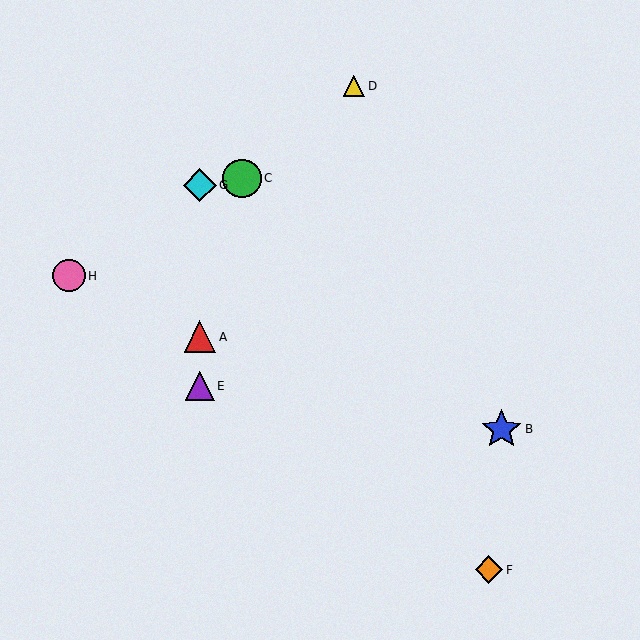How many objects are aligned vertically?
3 objects (A, E, G) are aligned vertically.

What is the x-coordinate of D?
Object D is at x≈354.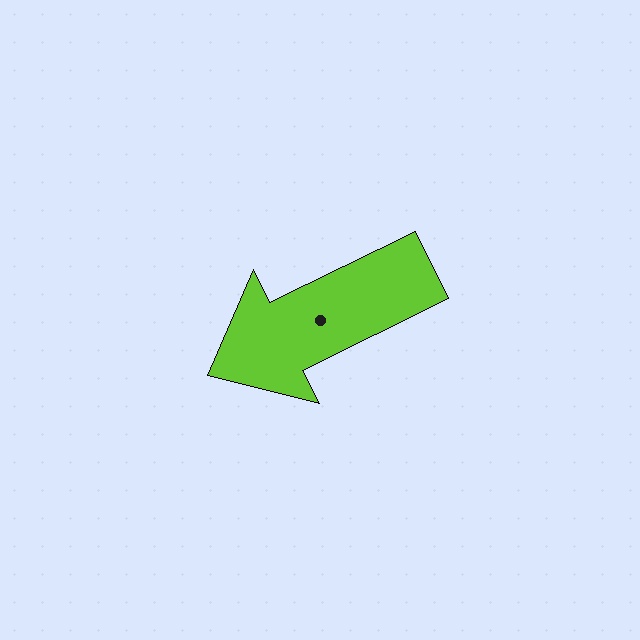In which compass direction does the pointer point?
Southwest.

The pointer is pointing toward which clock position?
Roughly 8 o'clock.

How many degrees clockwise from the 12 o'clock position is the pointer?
Approximately 244 degrees.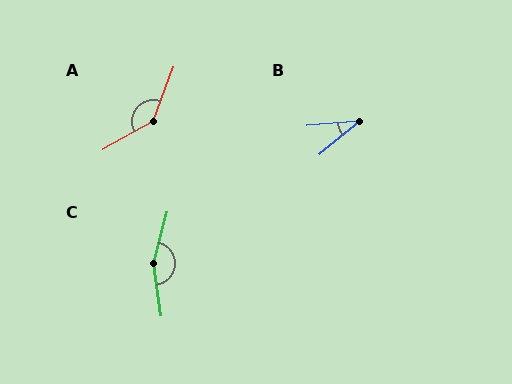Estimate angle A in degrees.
Approximately 139 degrees.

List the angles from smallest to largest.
B (35°), A (139°), C (157°).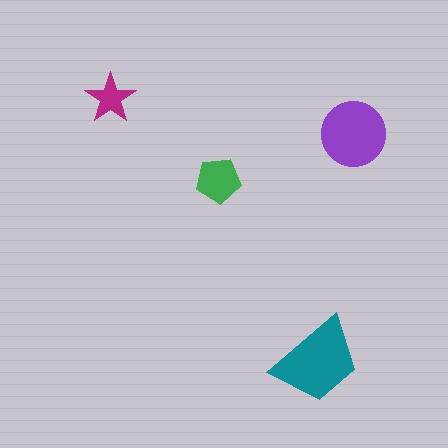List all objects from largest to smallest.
The teal trapezoid, the purple circle, the green pentagon, the magenta star.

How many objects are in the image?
There are 4 objects in the image.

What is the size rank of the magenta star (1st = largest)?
4th.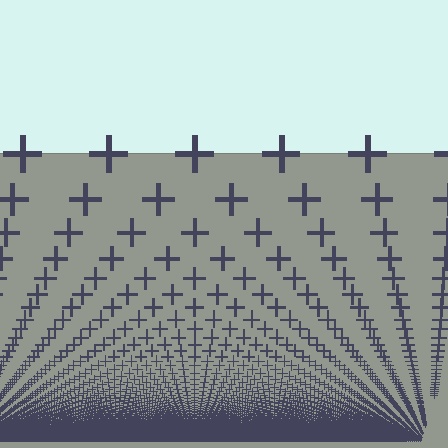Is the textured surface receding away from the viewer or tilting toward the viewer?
The surface appears to tilt toward the viewer. Texture elements get larger and sparser toward the top.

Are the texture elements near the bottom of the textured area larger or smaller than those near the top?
Smaller. The gradient is inverted — elements near the bottom are smaller and denser.